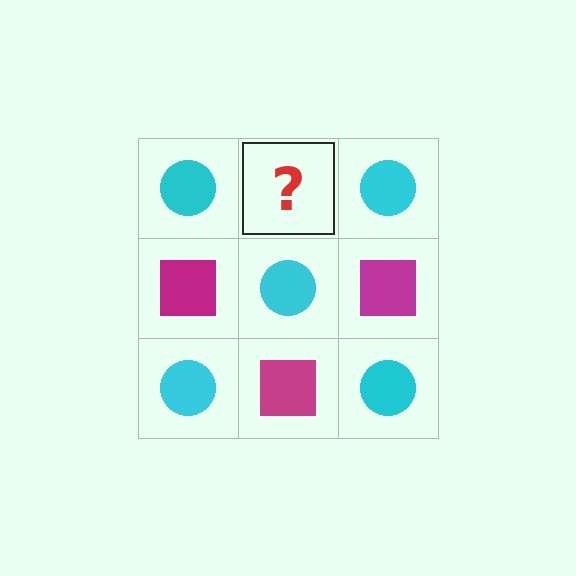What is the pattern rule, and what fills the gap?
The rule is that it alternates cyan circle and magenta square in a checkerboard pattern. The gap should be filled with a magenta square.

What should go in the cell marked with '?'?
The missing cell should contain a magenta square.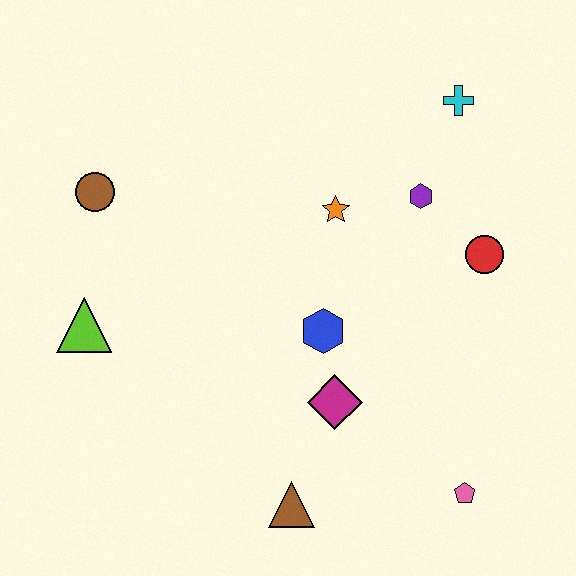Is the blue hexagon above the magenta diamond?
Yes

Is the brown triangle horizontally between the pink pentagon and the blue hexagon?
No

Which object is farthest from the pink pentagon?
The brown circle is farthest from the pink pentagon.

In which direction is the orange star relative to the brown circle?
The orange star is to the right of the brown circle.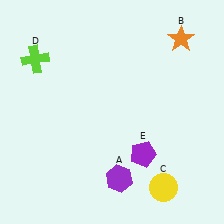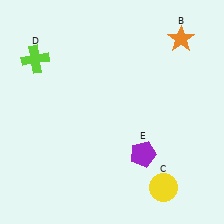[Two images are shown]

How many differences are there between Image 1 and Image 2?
There is 1 difference between the two images.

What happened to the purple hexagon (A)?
The purple hexagon (A) was removed in Image 2. It was in the bottom-right area of Image 1.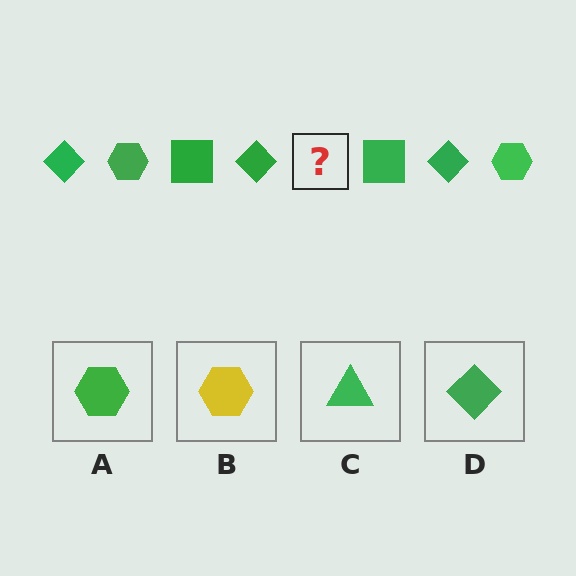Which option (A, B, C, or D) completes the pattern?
A.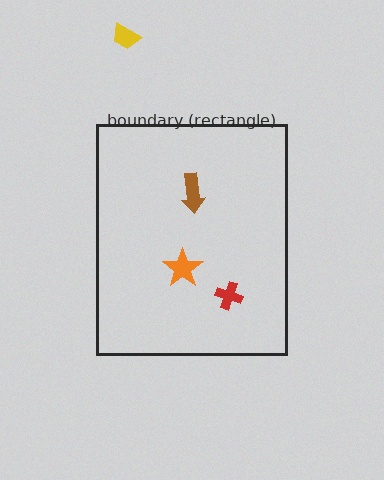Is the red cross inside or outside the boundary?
Inside.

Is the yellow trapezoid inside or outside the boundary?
Outside.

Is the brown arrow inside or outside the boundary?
Inside.